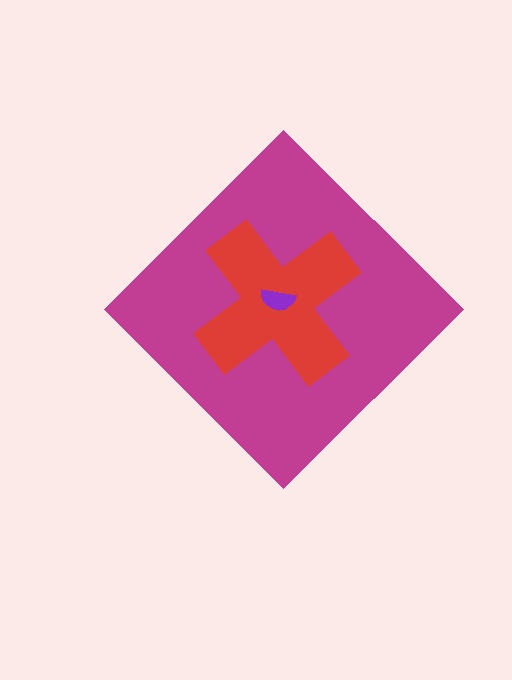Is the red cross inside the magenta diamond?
Yes.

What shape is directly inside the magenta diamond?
The red cross.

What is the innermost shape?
The purple semicircle.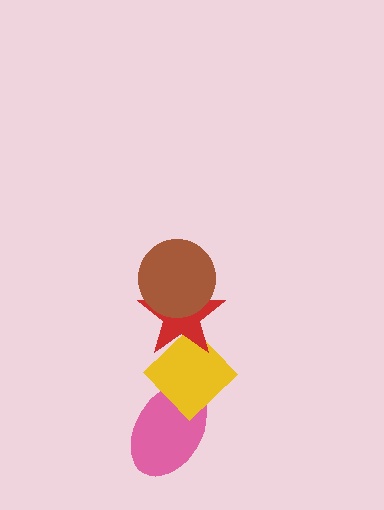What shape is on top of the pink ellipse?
The yellow diamond is on top of the pink ellipse.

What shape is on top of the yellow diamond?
The red star is on top of the yellow diamond.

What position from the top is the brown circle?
The brown circle is 1st from the top.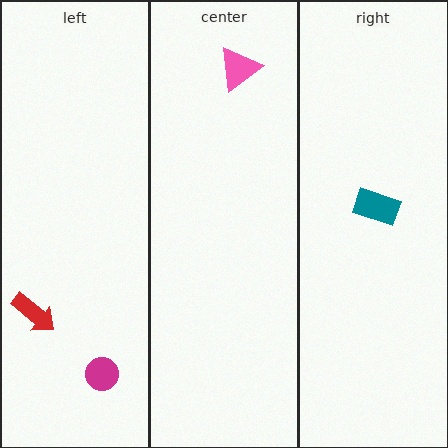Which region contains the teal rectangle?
The right region.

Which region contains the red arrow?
The left region.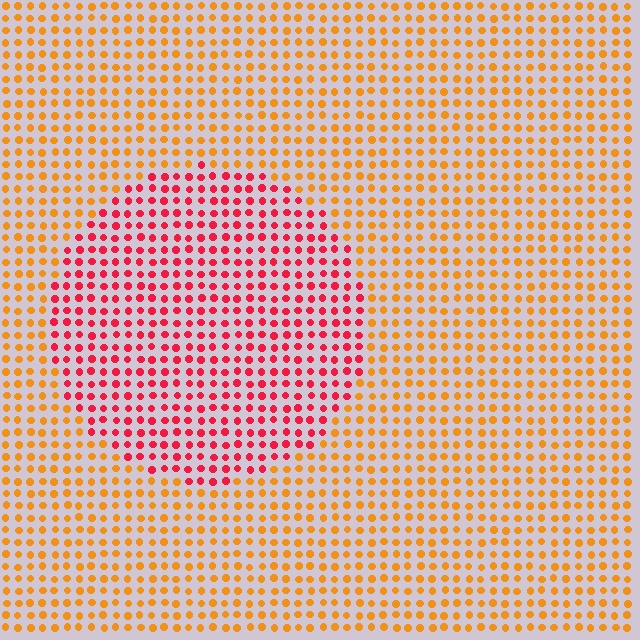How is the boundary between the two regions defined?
The boundary is defined purely by a slight shift in hue (about 45 degrees). Spacing, size, and orientation are identical on both sides.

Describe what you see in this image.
The image is filled with small orange elements in a uniform arrangement. A circle-shaped region is visible where the elements are tinted to a slightly different hue, forming a subtle color boundary.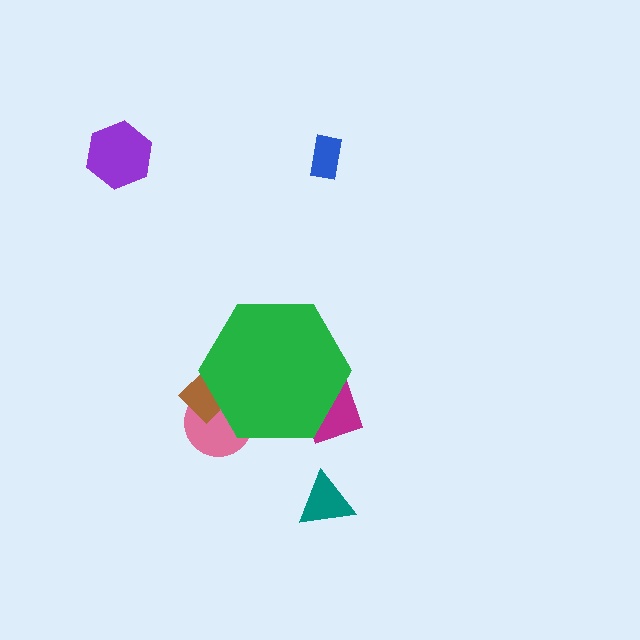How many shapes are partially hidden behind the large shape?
3 shapes are partially hidden.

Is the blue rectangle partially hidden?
No, the blue rectangle is fully visible.